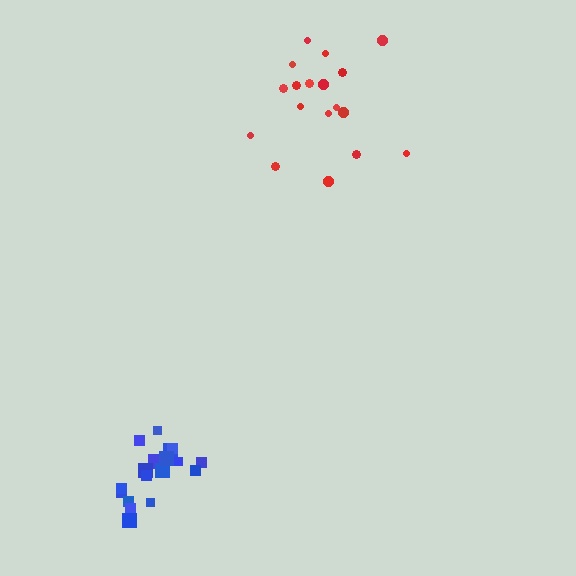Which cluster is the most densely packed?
Blue.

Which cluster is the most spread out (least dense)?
Red.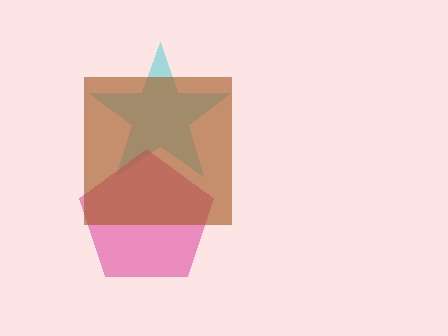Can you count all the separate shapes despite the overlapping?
Yes, there are 3 separate shapes.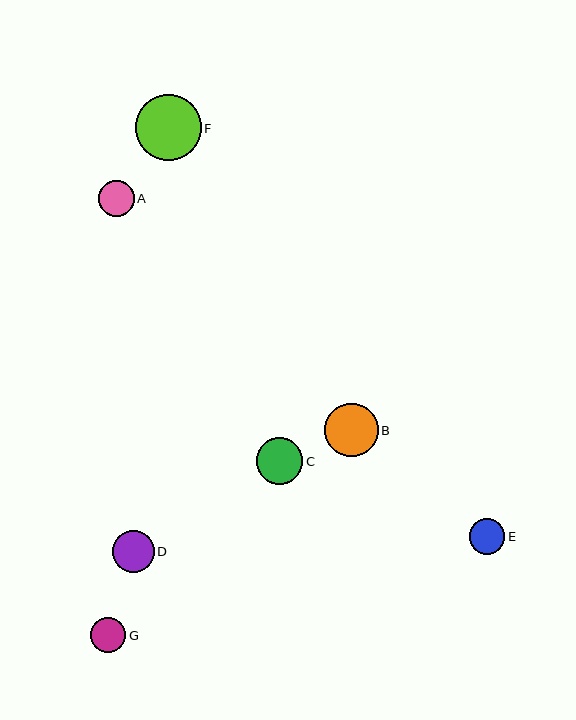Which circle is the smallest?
Circle G is the smallest with a size of approximately 35 pixels.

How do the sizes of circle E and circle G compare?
Circle E and circle G are approximately the same size.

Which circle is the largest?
Circle F is the largest with a size of approximately 66 pixels.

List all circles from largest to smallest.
From largest to smallest: F, B, C, D, A, E, G.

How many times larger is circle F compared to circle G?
Circle F is approximately 1.9 times the size of circle G.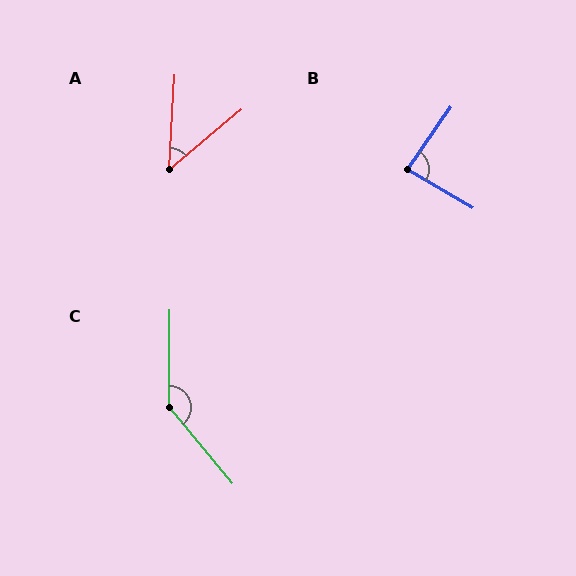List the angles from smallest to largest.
A (46°), B (86°), C (140°).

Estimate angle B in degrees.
Approximately 86 degrees.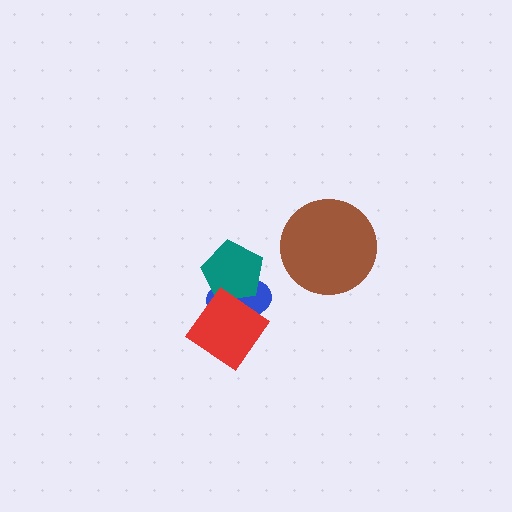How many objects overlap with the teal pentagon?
1 object overlaps with the teal pentagon.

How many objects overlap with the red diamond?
1 object overlaps with the red diamond.